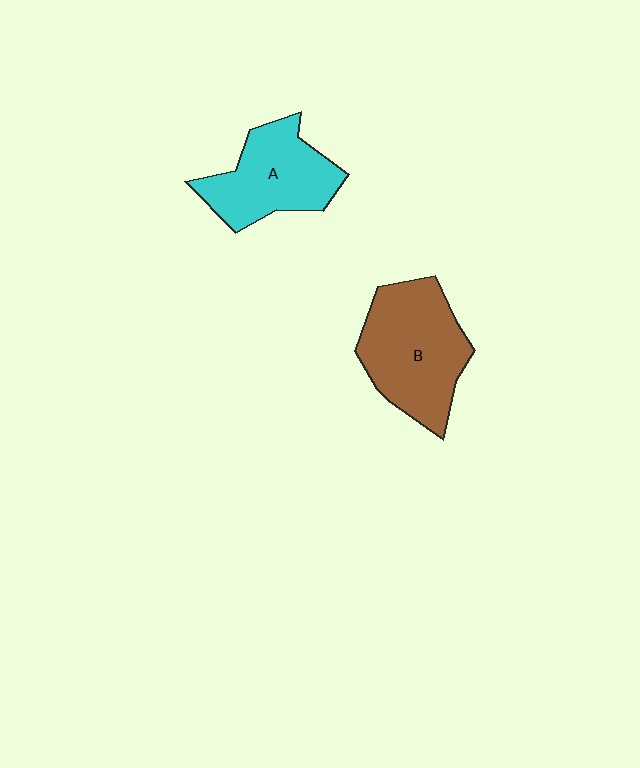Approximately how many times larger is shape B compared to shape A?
Approximately 1.2 times.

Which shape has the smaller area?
Shape A (cyan).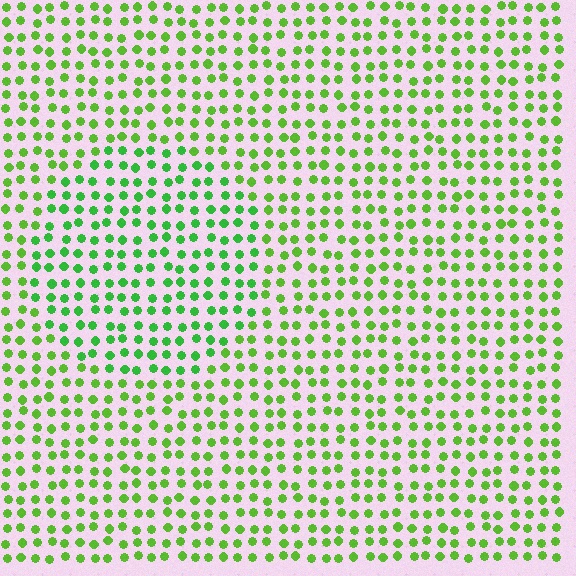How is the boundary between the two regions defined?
The boundary is defined purely by a slight shift in hue (about 22 degrees). Spacing, size, and orientation are identical on both sides.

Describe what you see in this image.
The image is filled with small lime elements in a uniform arrangement. A circle-shaped region is visible where the elements are tinted to a slightly different hue, forming a subtle color boundary.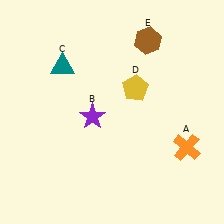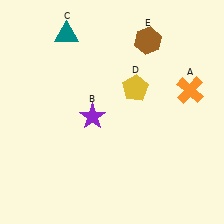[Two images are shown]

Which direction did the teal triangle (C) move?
The teal triangle (C) moved up.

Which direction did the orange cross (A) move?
The orange cross (A) moved up.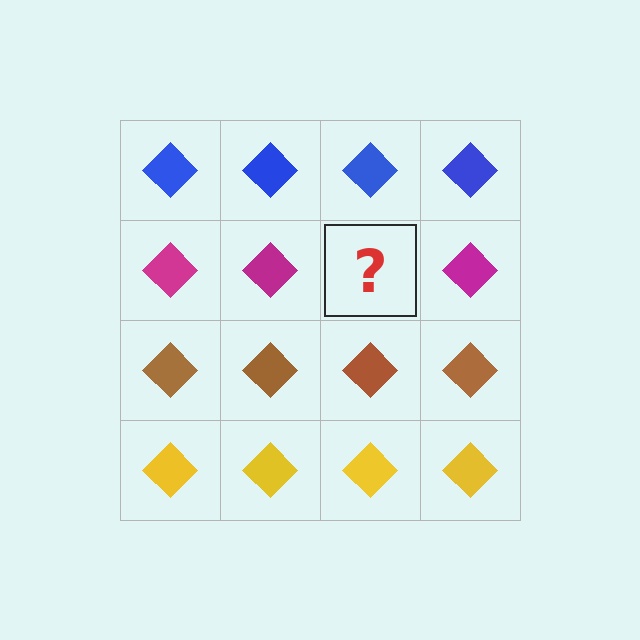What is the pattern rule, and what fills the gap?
The rule is that each row has a consistent color. The gap should be filled with a magenta diamond.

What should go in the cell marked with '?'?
The missing cell should contain a magenta diamond.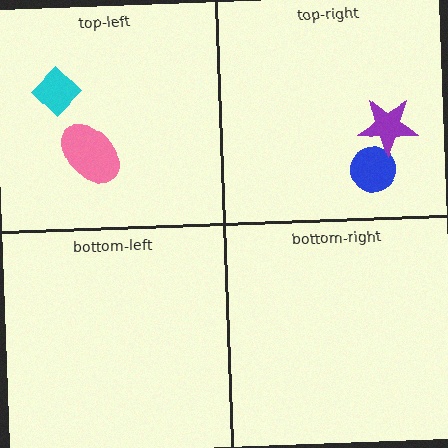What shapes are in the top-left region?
The pink ellipse, the cyan diamond.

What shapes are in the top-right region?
The blue circle, the purple star.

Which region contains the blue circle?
The top-right region.